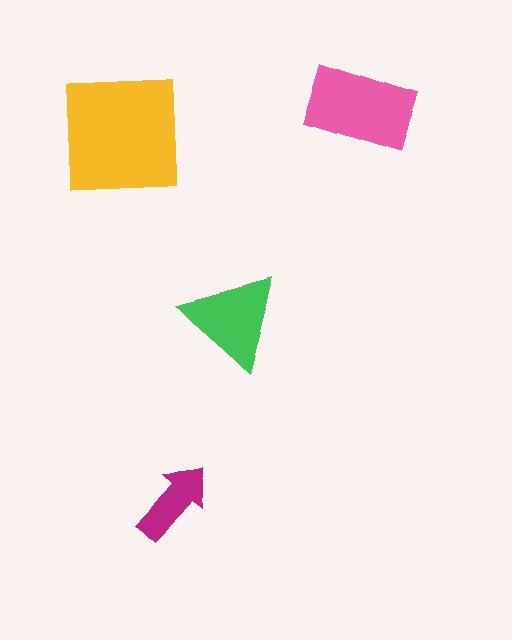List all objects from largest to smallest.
The yellow square, the pink rectangle, the green triangle, the magenta arrow.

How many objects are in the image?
There are 4 objects in the image.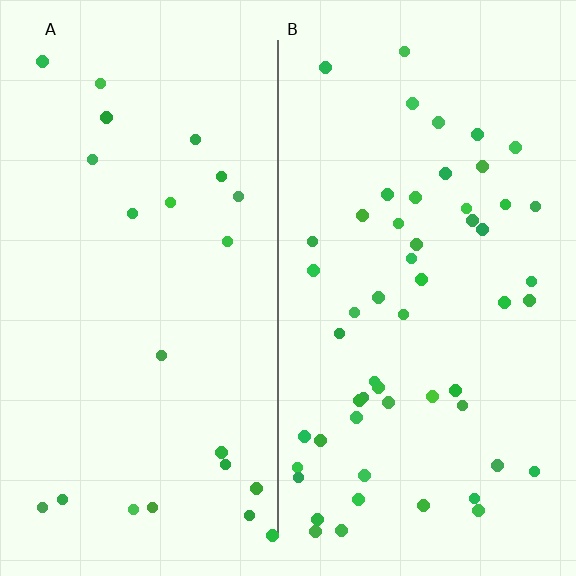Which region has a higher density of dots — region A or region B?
B (the right).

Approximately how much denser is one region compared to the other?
Approximately 2.4× — region B over region A.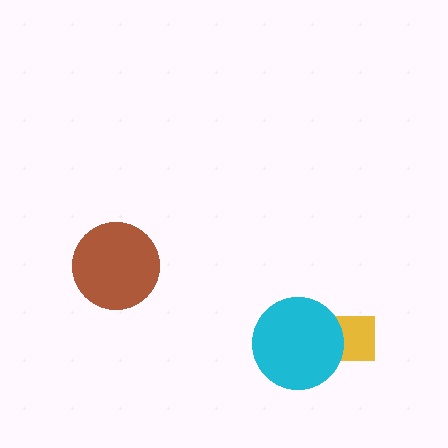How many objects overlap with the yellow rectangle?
1 object overlaps with the yellow rectangle.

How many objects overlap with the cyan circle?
1 object overlaps with the cyan circle.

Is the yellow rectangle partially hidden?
Yes, it is partially covered by another shape.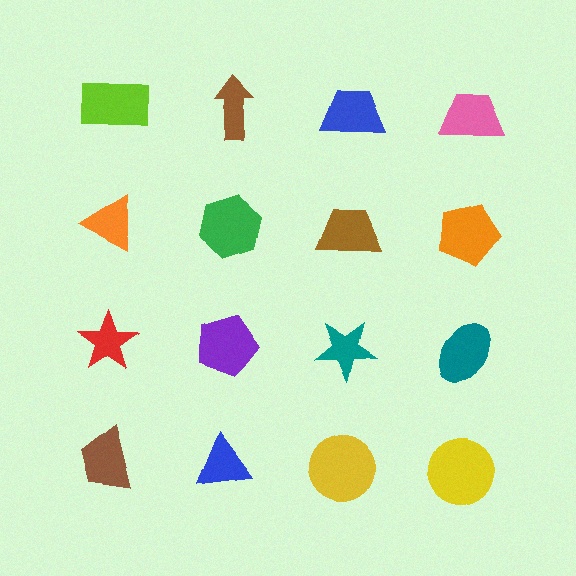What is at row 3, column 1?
A red star.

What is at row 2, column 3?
A brown trapezoid.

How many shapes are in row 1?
4 shapes.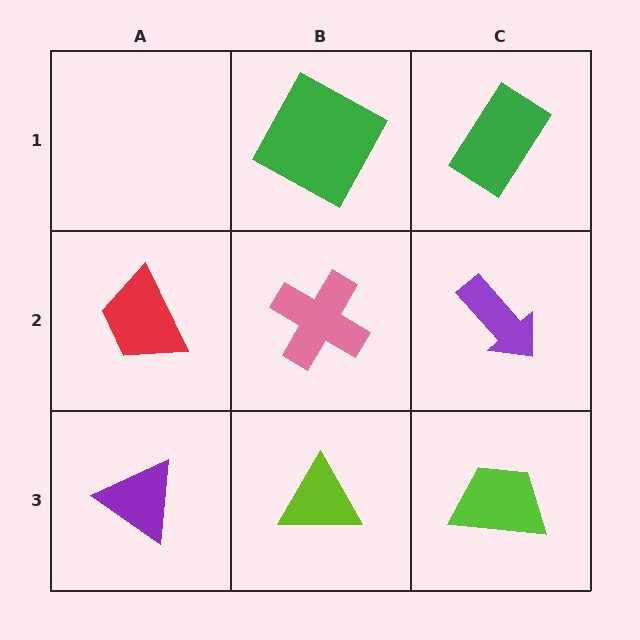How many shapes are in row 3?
3 shapes.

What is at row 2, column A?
A red trapezoid.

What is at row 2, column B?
A pink cross.